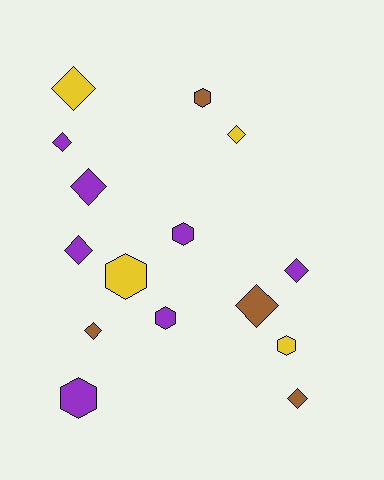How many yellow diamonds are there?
There are 2 yellow diamonds.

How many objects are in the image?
There are 15 objects.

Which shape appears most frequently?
Diamond, with 9 objects.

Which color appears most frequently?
Purple, with 7 objects.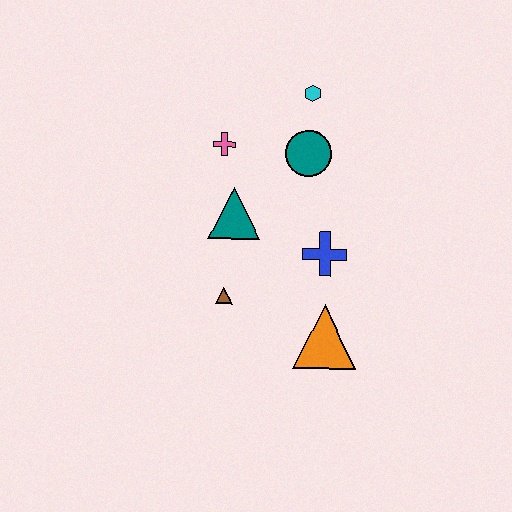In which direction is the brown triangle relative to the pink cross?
The brown triangle is below the pink cross.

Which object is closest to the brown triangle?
The teal triangle is closest to the brown triangle.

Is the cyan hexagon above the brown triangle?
Yes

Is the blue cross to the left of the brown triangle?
No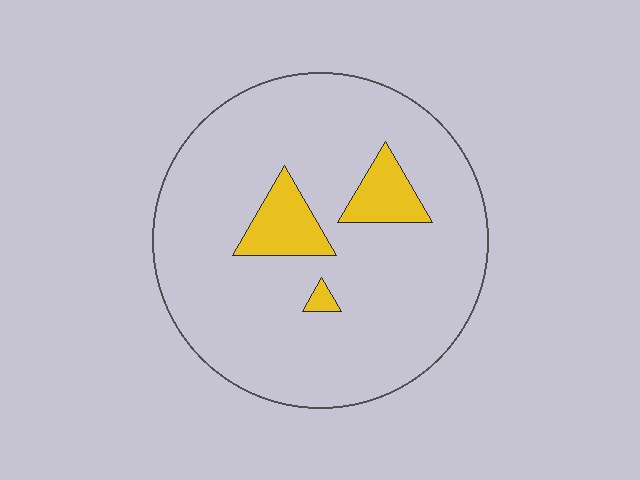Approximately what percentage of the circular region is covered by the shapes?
Approximately 10%.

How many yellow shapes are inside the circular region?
3.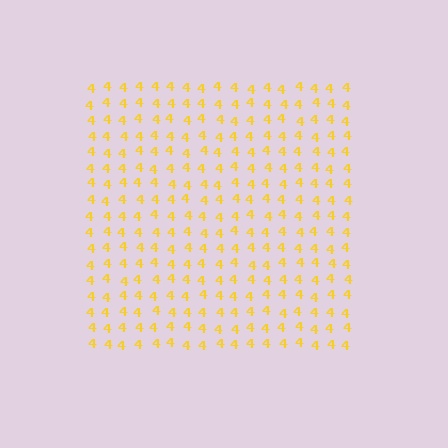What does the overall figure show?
The overall figure shows a square.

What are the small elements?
The small elements are digit 4's.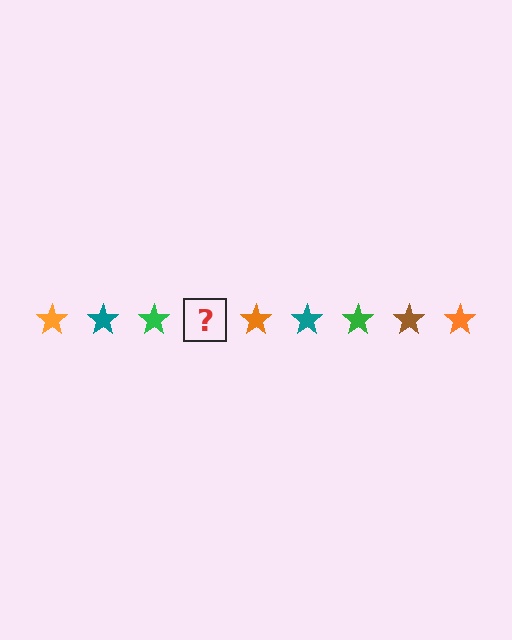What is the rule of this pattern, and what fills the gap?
The rule is that the pattern cycles through orange, teal, green, brown stars. The gap should be filled with a brown star.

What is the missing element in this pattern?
The missing element is a brown star.